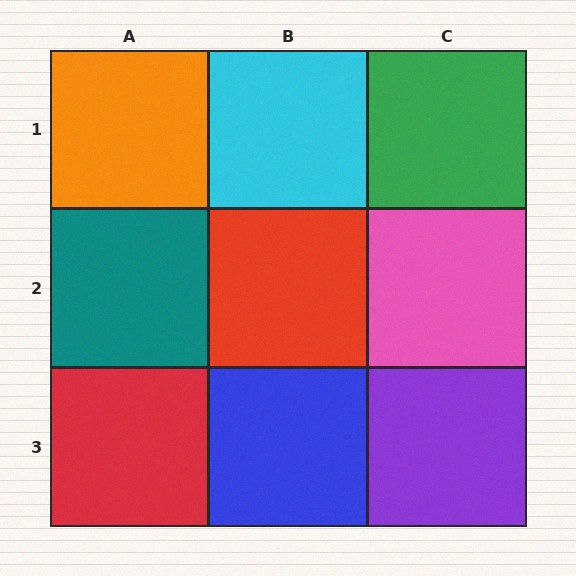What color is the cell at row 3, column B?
Blue.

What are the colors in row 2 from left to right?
Teal, red, pink.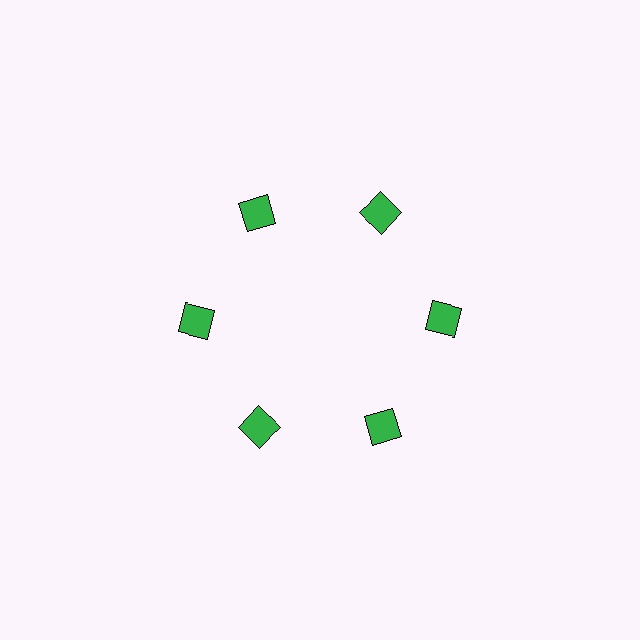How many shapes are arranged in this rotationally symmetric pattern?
There are 6 shapes, arranged in 6 groups of 1.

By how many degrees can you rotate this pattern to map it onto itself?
The pattern maps onto itself every 60 degrees of rotation.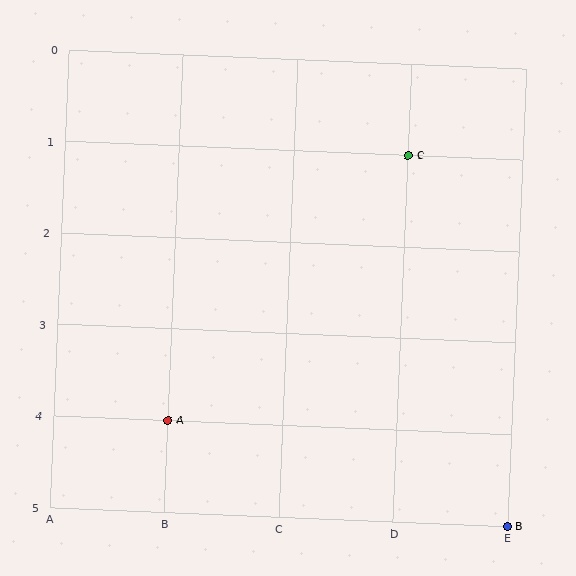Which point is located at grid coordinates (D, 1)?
Point C is at (D, 1).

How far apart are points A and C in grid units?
Points A and C are 2 columns and 3 rows apart (about 3.6 grid units diagonally).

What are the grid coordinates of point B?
Point B is at grid coordinates (E, 5).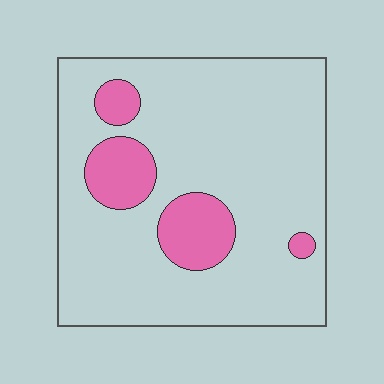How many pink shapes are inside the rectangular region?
4.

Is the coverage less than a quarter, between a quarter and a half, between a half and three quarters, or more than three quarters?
Less than a quarter.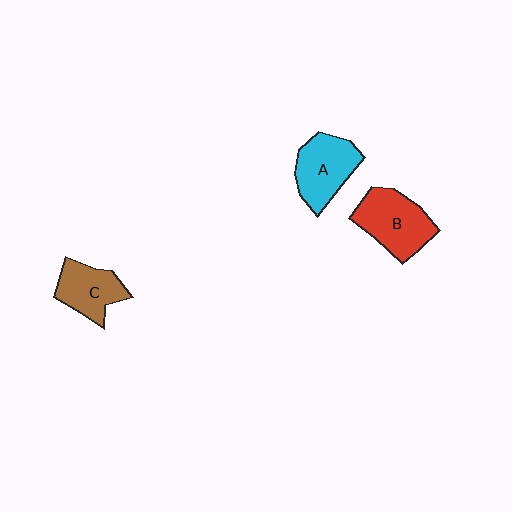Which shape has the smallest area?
Shape C (brown).